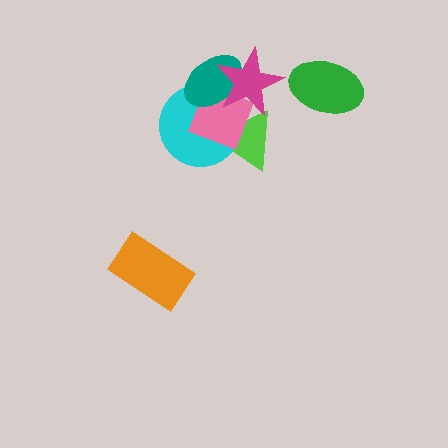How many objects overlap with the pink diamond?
4 objects overlap with the pink diamond.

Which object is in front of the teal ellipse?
The magenta star is in front of the teal ellipse.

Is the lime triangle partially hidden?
Yes, it is partially covered by another shape.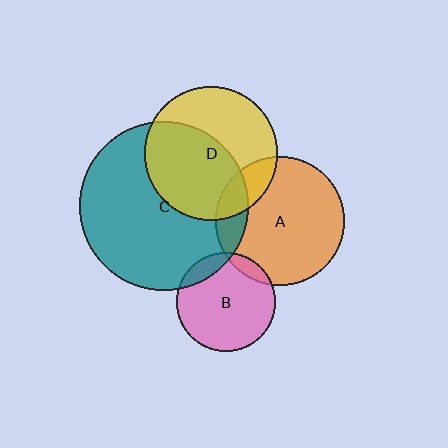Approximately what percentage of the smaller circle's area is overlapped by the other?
Approximately 10%.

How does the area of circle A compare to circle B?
Approximately 1.7 times.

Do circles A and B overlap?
Yes.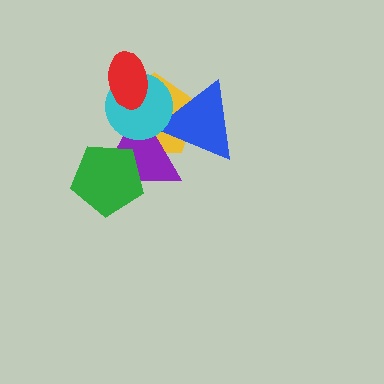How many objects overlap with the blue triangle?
3 objects overlap with the blue triangle.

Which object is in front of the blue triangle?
The cyan circle is in front of the blue triangle.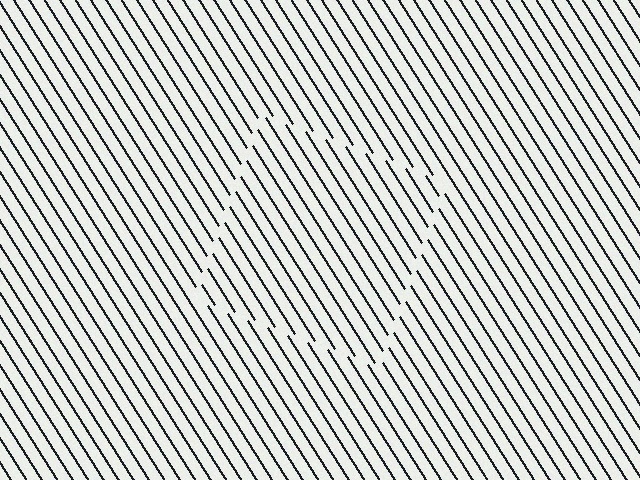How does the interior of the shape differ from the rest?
The interior of the shape contains the same grating, shifted by half a period — the contour is defined by the phase discontinuity where line-ends from the inner and outer gratings abut.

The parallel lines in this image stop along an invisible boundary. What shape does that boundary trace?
An illusory square. The interior of the shape contains the same grating, shifted by half a period — the contour is defined by the phase discontinuity where line-ends from the inner and outer gratings abut.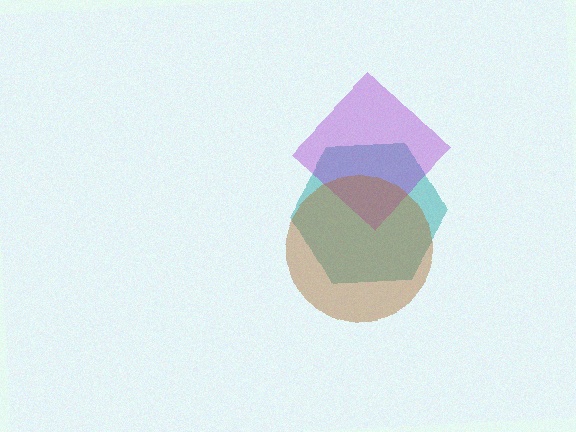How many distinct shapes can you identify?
There are 3 distinct shapes: a teal hexagon, a purple diamond, a brown circle.